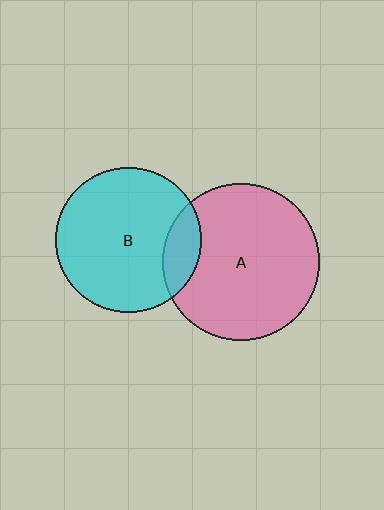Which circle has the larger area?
Circle A (pink).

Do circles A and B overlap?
Yes.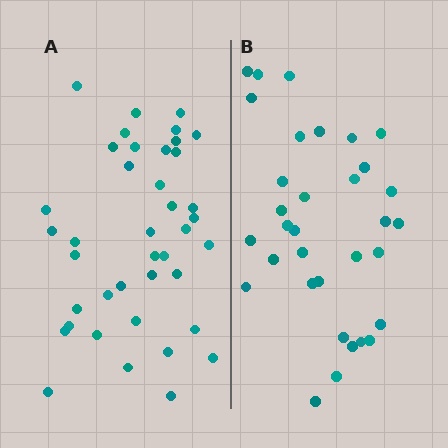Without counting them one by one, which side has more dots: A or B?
Region A (the left region) has more dots.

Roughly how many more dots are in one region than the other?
Region A has roughly 8 or so more dots than region B.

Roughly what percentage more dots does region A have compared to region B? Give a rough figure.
About 20% more.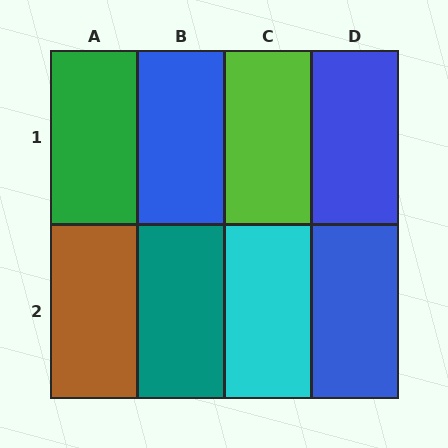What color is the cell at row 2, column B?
Teal.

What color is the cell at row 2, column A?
Brown.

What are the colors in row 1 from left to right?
Green, blue, lime, blue.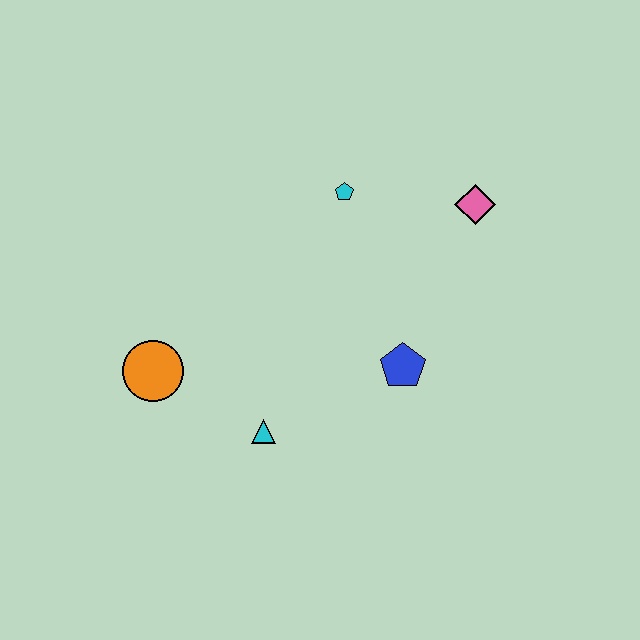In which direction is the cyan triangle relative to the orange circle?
The cyan triangle is to the right of the orange circle.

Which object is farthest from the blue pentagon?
The orange circle is farthest from the blue pentagon.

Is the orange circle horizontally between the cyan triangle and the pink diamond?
No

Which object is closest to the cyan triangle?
The orange circle is closest to the cyan triangle.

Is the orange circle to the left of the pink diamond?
Yes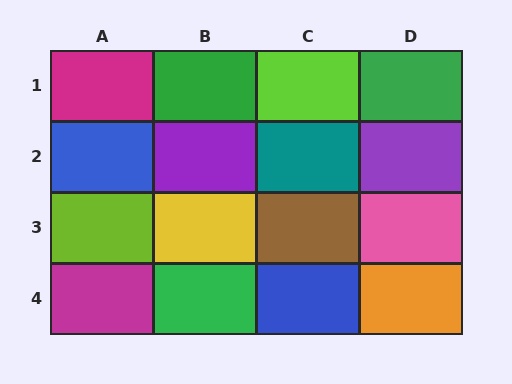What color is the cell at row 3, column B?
Yellow.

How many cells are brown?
1 cell is brown.